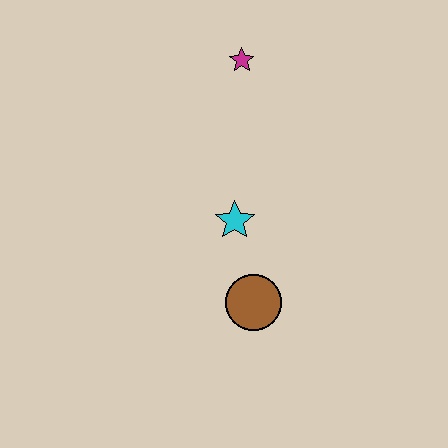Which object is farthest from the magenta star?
The brown circle is farthest from the magenta star.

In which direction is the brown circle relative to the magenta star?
The brown circle is below the magenta star.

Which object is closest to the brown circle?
The cyan star is closest to the brown circle.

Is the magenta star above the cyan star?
Yes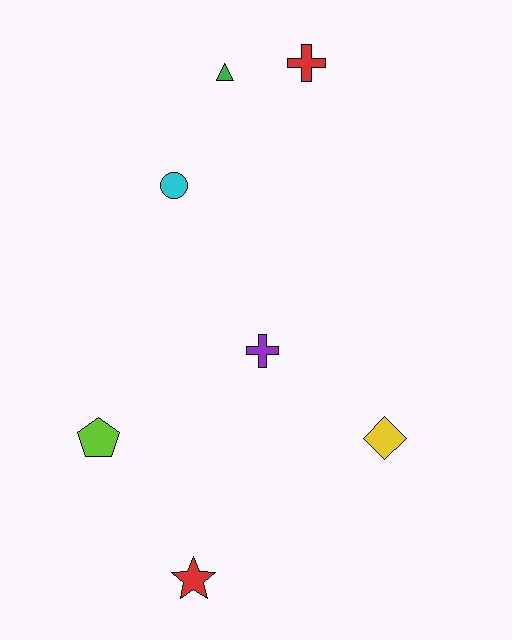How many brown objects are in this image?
There are no brown objects.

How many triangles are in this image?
There is 1 triangle.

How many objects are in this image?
There are 7 objects.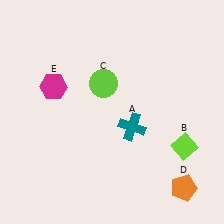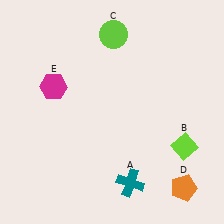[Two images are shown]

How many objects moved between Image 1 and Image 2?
2 objects moved between the two images.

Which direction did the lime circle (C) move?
The lime circle (C) moved up.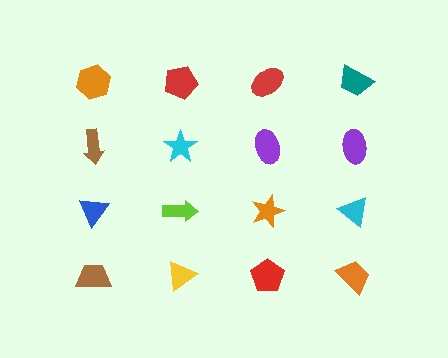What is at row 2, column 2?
A cyan star.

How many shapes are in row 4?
4 shapes.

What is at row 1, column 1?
An orange hexagon.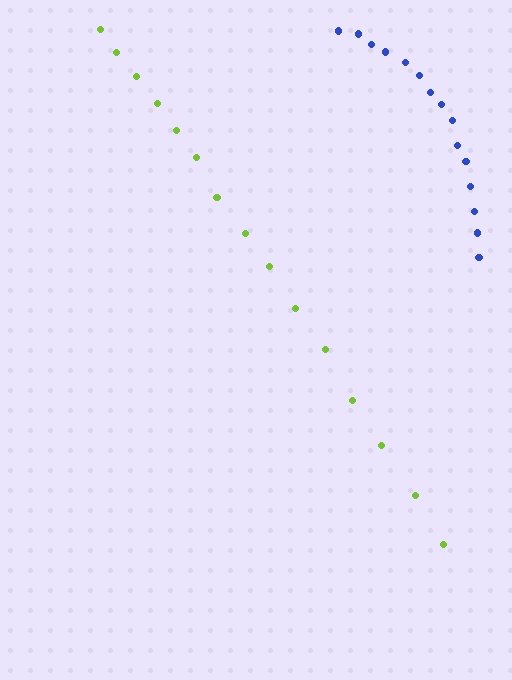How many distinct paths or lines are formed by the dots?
There are 2 distinct paths.